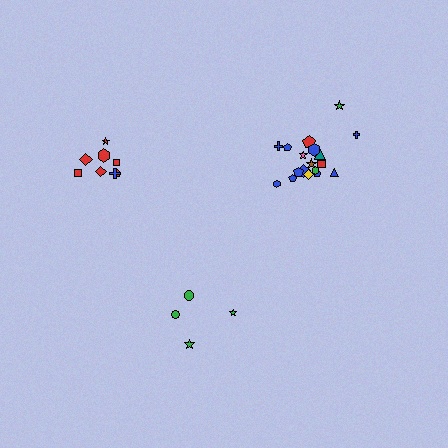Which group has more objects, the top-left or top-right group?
The top-right group.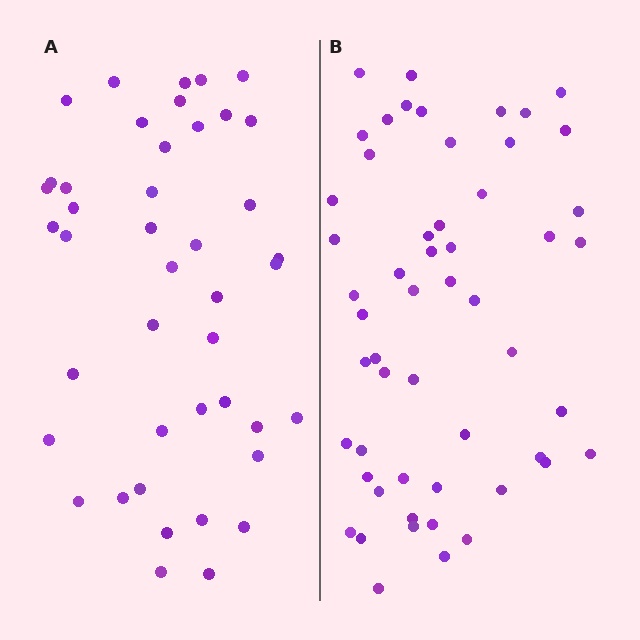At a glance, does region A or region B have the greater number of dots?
Region B (the right region) has more dots.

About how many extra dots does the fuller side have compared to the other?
Region B has roughly 12 or so more dots than region A.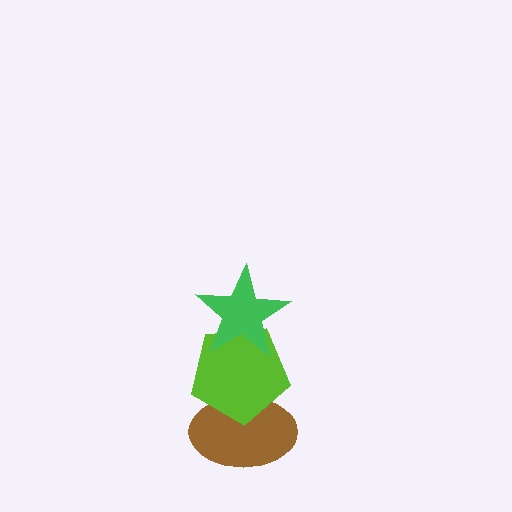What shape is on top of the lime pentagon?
The green star is on top of the lime pentagon.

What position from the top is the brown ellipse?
The brown ellipse is 3rd from the top.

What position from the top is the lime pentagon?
The lime pentagon is 2nd from the top.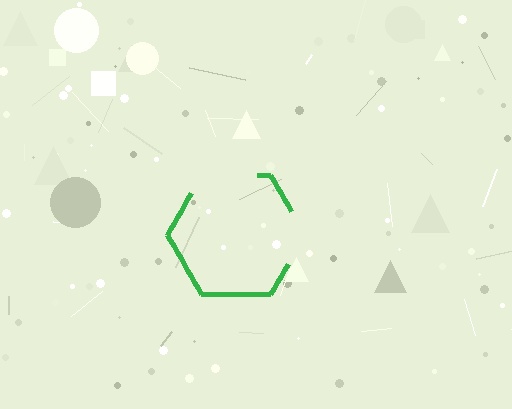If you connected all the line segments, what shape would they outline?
They would outline a hexagon.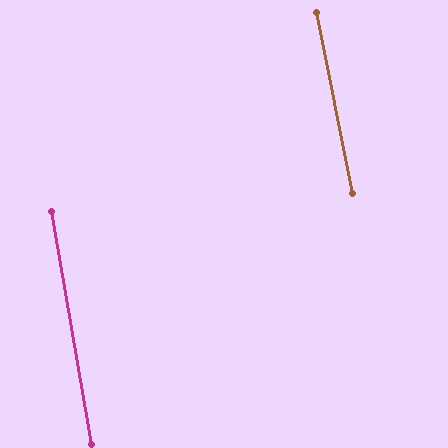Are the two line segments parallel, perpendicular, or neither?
Parallel — their directions differ by only 1.2°.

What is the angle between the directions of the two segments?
Approximately 1 degree.